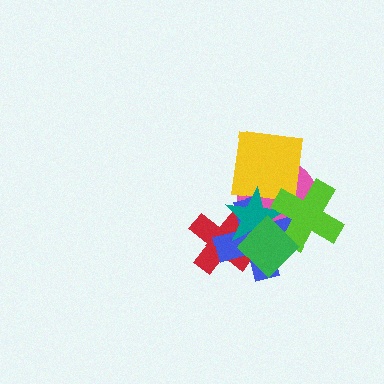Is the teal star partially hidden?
Yes, it is partially covered by another shape.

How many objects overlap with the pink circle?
5 objects overlap with the pink circle.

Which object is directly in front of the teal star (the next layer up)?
The lime cross is directly in front of the teal star.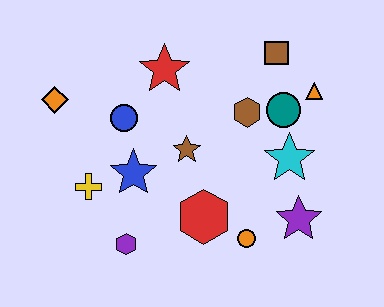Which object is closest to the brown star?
The blue star is closest to the brown star.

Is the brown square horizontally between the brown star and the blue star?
No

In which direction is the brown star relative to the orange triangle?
The brown star is to the left of the orange triangle.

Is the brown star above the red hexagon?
Yes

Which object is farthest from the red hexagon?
The orange diamond is farthest from the red hexagon.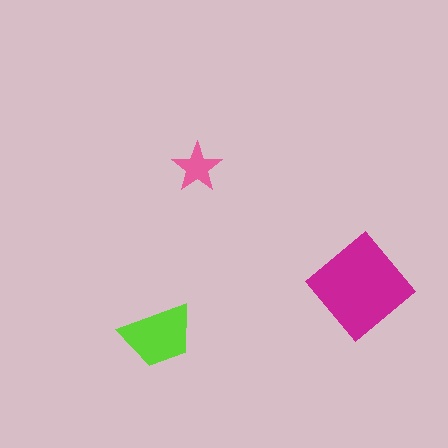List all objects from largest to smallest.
The magenta diamond, the lime trapezoid, the pink star.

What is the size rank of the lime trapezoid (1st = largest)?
2nd.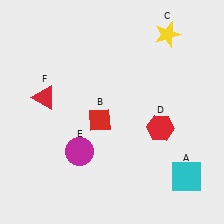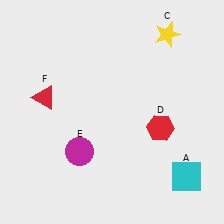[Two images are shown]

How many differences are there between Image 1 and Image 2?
There is 1 difference between the two images.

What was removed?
The red diamond (B) was removed in Image 2.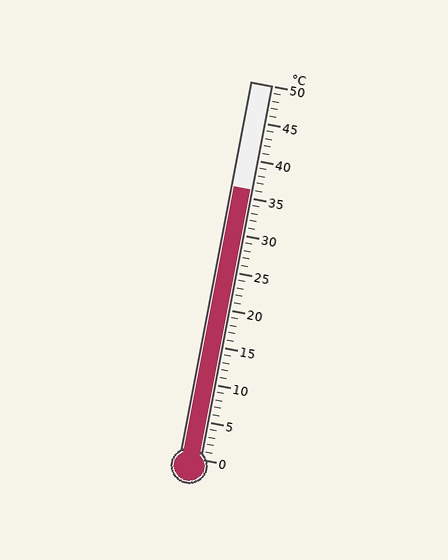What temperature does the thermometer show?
The thermometer shows approximately 36°C.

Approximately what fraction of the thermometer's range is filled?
The thermometer is filled to approximately 70% of its range.